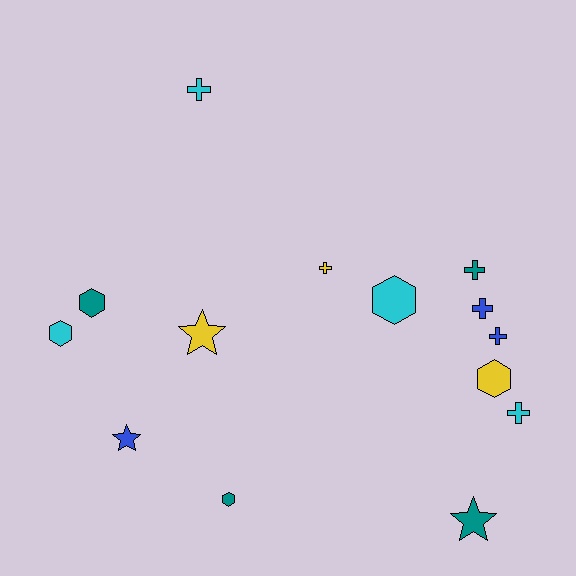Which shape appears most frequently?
Cross, with 6 objects.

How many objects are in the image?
There are 14 objects.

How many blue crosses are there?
There are 2 blue crosses.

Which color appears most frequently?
Teal, with 4 objects.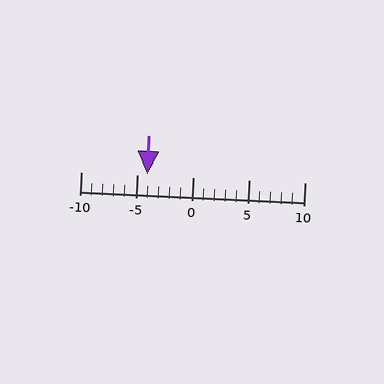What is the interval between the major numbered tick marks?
The major tick marks are spaced 5 units apart.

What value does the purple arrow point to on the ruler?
The purple arrow points to approximately -4.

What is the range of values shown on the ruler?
The ruler shows values from -10 to 10.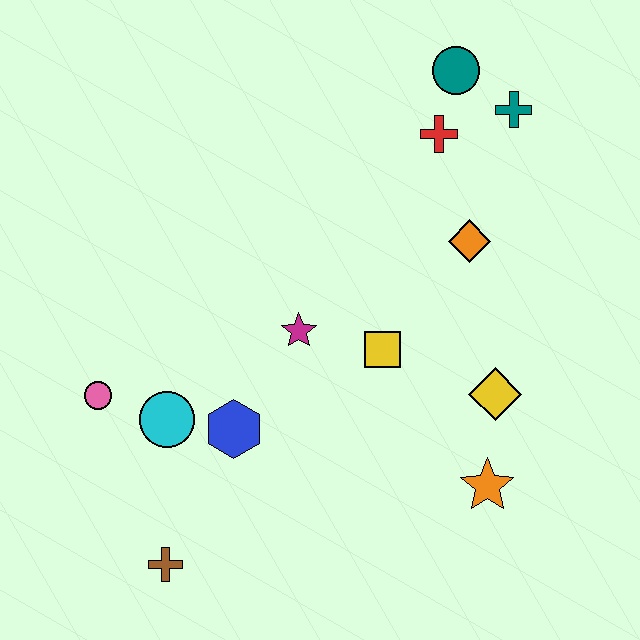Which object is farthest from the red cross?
The brown cross is farthest from the red cross.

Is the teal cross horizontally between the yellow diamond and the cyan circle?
No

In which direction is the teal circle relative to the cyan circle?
The teal circle is above the cyan circle.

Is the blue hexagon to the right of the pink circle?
Yes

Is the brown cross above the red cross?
No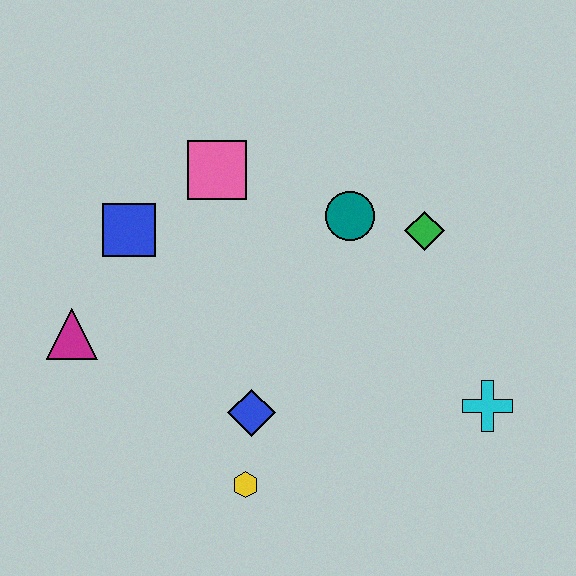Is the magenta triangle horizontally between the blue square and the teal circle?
No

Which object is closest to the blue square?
The pink square is closest to the blue square.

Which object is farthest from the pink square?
The cyan cross is farthest from the pink square.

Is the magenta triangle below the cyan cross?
No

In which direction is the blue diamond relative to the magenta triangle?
The blue diamond is to the right of the magenta triangle.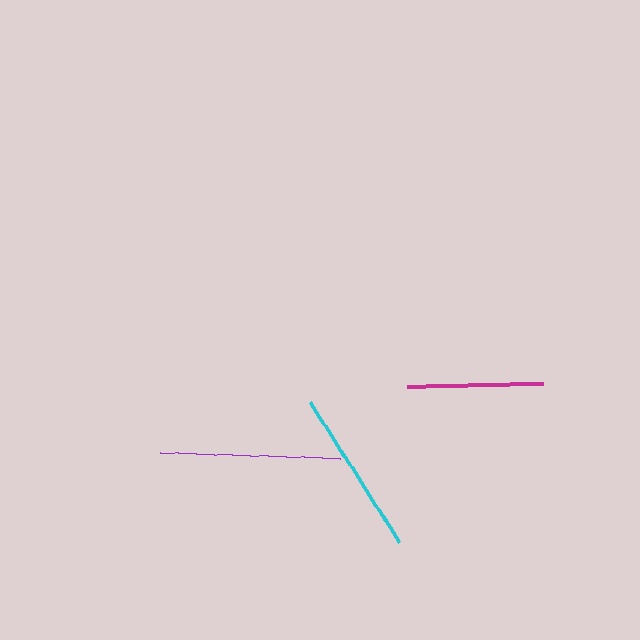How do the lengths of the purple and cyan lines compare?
The purple and cyan lines are approximately the same length.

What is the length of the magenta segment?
The magenta segment is approximately 136 pixels long.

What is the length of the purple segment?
The purple segment is approximately 181 pixels long.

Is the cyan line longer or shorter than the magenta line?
The cyan line is longer than the magenta line.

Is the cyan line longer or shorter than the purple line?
The purple line is longer than the cyan line.